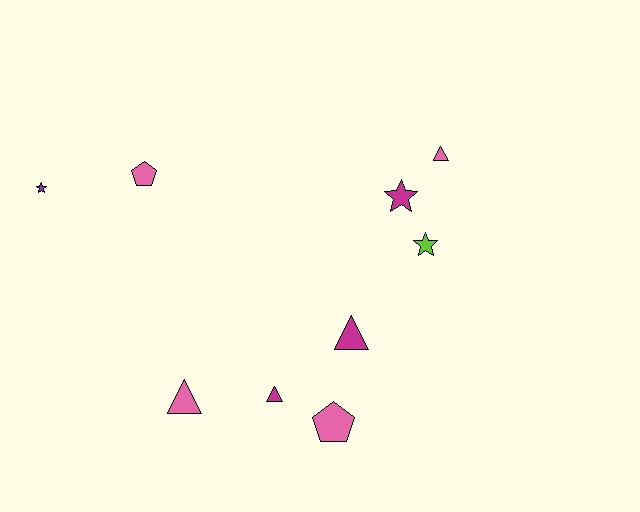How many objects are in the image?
There are 9 objects.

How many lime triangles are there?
There are no lime triangles.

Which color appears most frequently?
Pink, with 4 objects.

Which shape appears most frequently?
Triangle, with 4 objects.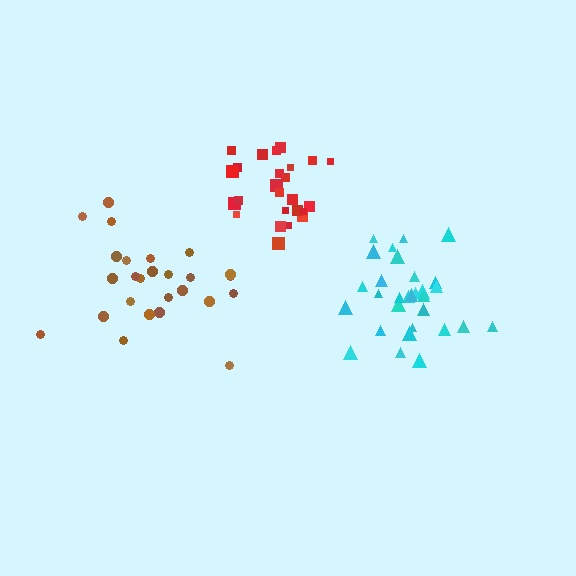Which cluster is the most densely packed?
Red.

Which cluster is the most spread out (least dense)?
Brown.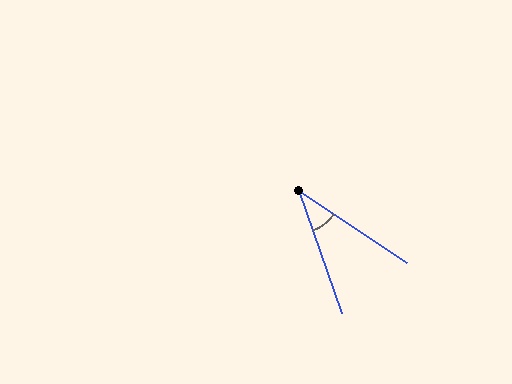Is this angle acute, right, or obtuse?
It is acute.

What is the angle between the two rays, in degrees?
Approximately 37 degrees.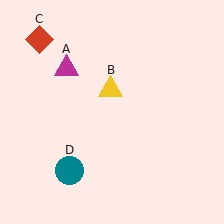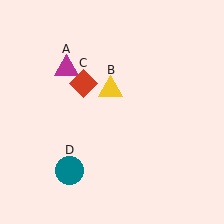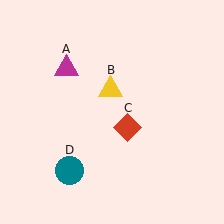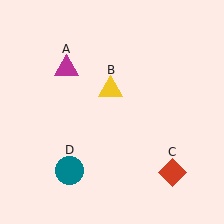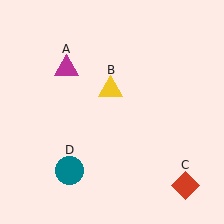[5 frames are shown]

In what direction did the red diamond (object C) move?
The red diamond (object C) moved down and to the right.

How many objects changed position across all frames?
1 object changed position: red diamond (object C).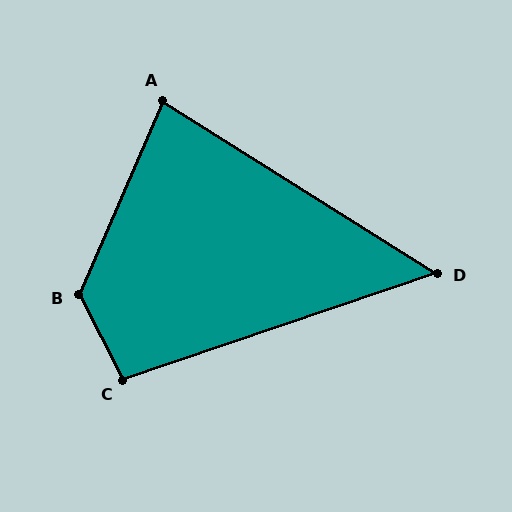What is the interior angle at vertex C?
Approximately 99 degrees (obtuse).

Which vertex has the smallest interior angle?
D, at approximately 51 degrees.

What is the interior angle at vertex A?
Approximately 81 degrees (acute).